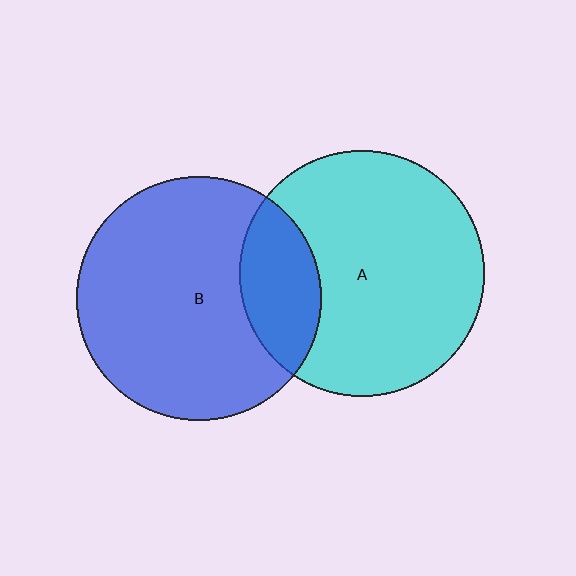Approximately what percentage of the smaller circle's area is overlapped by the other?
Approximately 20%.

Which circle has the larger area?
Circle A (cyan).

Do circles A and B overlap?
Yes.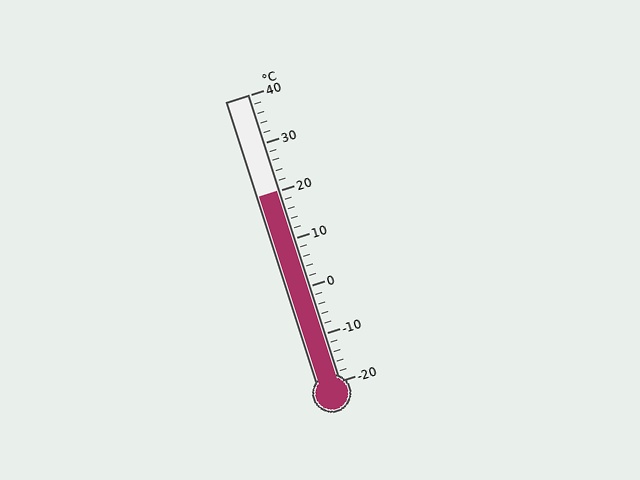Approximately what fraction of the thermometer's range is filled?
The thermometer is filled to approximately 65% of its range.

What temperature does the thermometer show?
The thermometer shows approximately 20°C.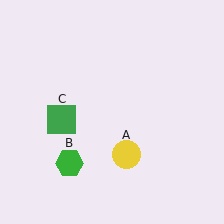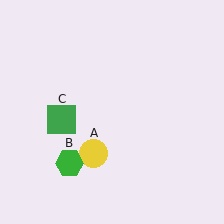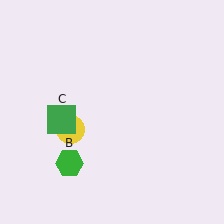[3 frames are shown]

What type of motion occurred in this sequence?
The yellow circle (object A) rotated clockwise around the center of the scene.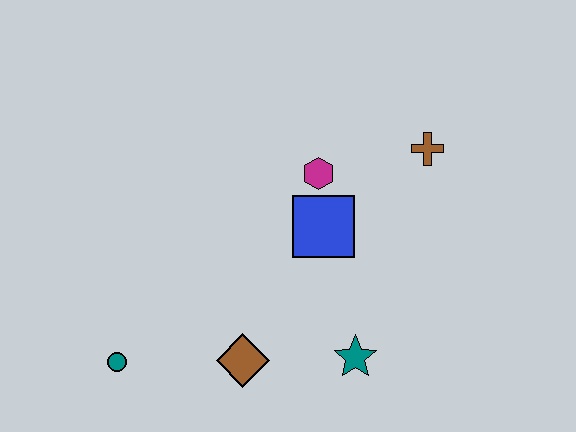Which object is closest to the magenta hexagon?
The blue square is closest to the magenta hexagon.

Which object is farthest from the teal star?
The teal circle is farthest from the teal star.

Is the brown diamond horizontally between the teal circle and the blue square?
Yes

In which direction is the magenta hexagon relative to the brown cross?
The magenta hexagon is to the left of the brown cross.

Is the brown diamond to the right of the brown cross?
No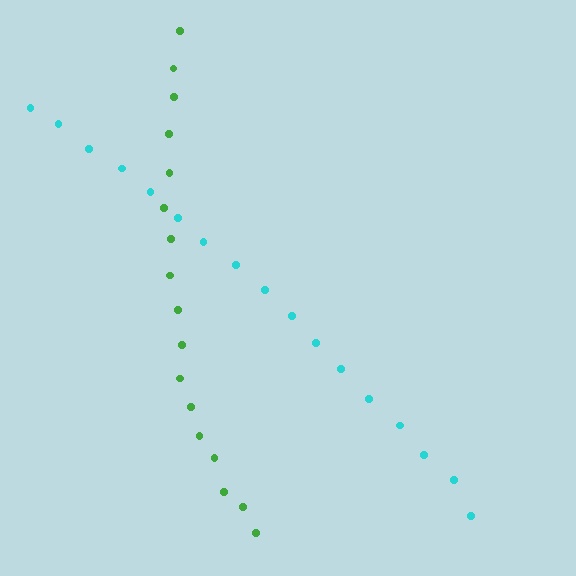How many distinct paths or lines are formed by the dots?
There are 2 distinct paths.